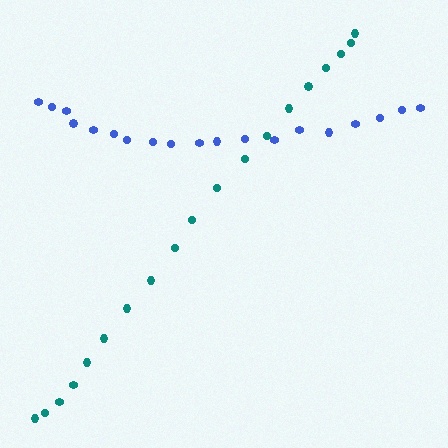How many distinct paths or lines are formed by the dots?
There are 2 distinct paths.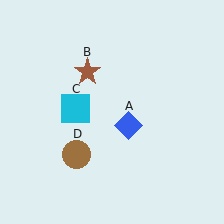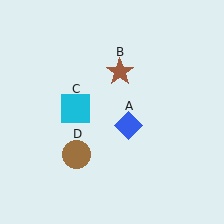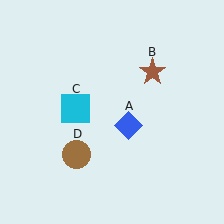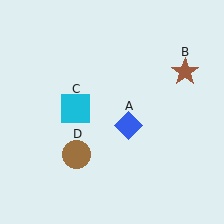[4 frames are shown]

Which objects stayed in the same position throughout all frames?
Blue diamond (object A) and cyan square (object C) and brown circle (object D) remained stationary.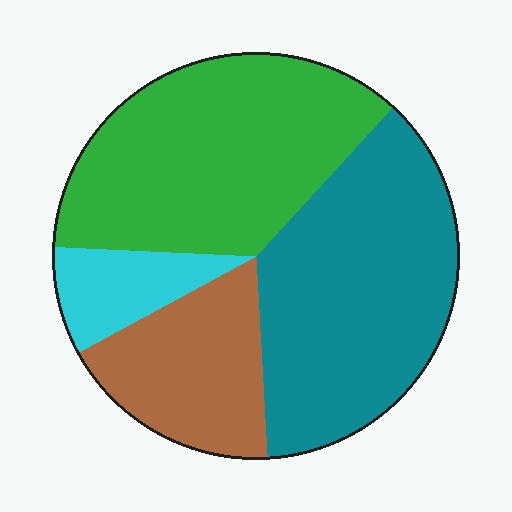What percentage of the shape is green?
Green covers about 35% of the shape.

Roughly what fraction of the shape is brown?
Brown covers around 20% of the shape.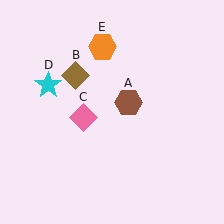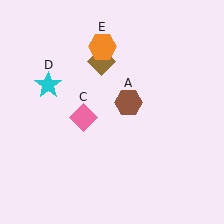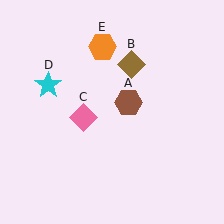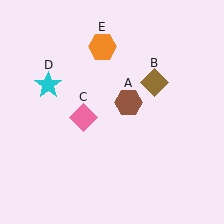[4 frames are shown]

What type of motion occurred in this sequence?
The brown diamond (object B) rotated clockwise around the center of the scene.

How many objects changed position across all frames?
1 object changed position: brown diamond (object B).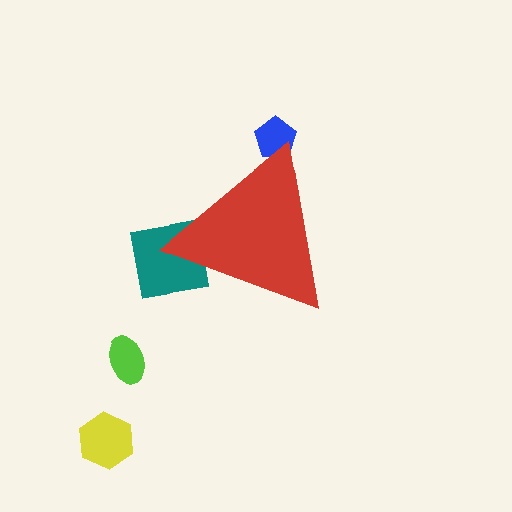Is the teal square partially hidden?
Yes, the teal square is partially hidden behind the red triangle.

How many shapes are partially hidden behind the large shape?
2 shapes are partially hidden.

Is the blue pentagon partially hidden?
Yes, the blue pentagon is partially hidden behind the red triangle.